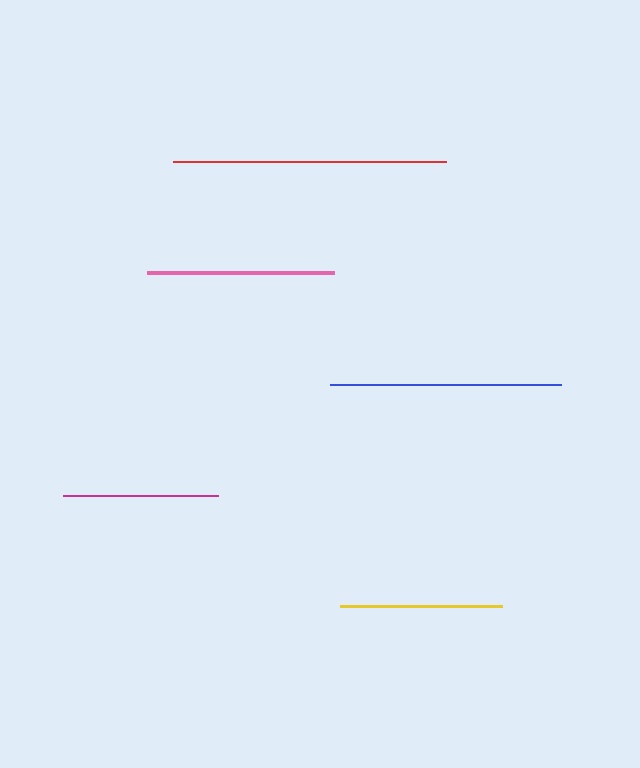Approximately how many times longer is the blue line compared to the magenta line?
The blue line is approximately 1.5 times the length of the magenta line.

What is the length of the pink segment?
The pink segment is approximately 187 pixels long.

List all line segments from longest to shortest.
From longest to shortest: red, blue, pink, yellow, magenta.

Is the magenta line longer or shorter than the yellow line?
The yellow line is longer than the magenta line.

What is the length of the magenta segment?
The magenta segment is approximately 156 pixels long.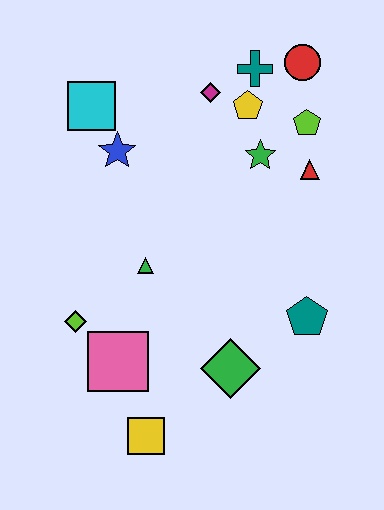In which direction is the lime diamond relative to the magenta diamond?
The lime diamond is below the magenta diamond.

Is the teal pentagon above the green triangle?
No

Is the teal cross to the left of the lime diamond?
No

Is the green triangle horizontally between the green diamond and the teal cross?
No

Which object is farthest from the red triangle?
The yellow square is farthest from the red triangle.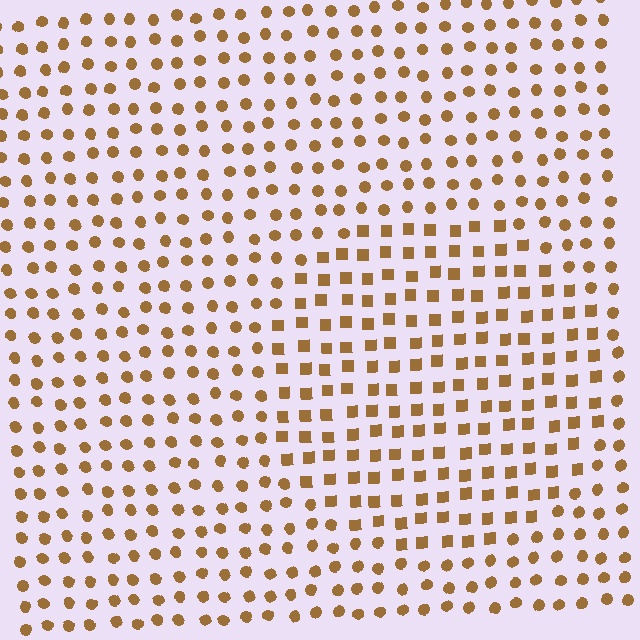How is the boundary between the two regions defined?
The boundary is defined by a change in element shape: squares inside vs. circles outside. All elements share the same color and spacing.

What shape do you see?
I see a circle.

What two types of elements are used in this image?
The image uses squares inside the circle region and circles outside it.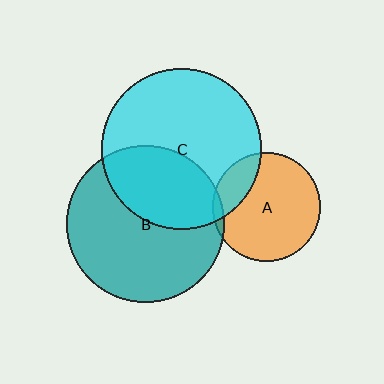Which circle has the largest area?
Circle C (cyan).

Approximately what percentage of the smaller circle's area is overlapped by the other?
Approximately 5%.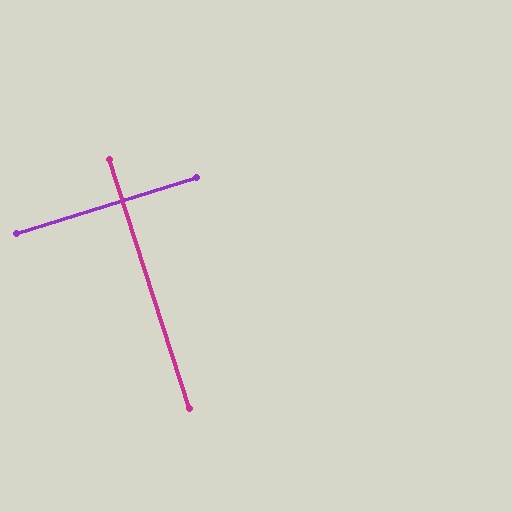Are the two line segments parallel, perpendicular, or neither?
Perpendicular — they meet at approximately 90°.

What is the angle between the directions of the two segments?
Approximately 90 degrees.